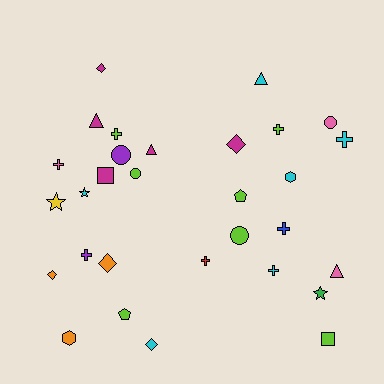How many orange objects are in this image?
There are 3 orange objects.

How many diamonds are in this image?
There are 5 diamonds.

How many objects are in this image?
There are 30 objects.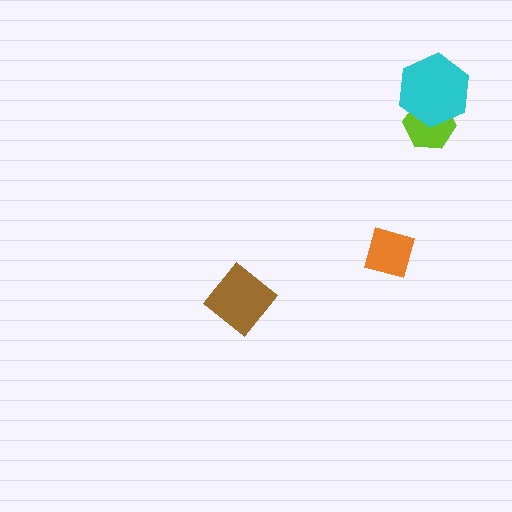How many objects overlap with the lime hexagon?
1 object overlaps with the lime hexagon.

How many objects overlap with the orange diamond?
0 objects overlap with the orange diamond.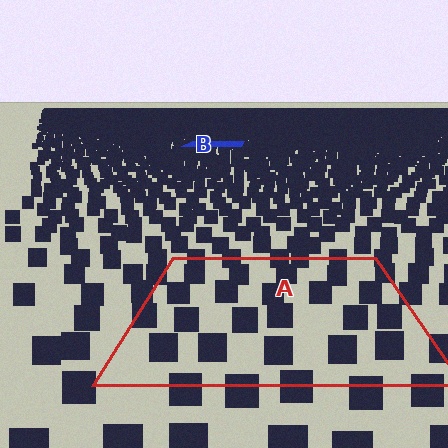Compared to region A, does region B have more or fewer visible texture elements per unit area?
Region B has more texture elements per unit area — they are packed more densely because it is farther away.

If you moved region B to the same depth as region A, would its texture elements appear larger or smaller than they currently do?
They would appear larger. At a closer depth, the same texture elements are projected at a bigger on-screen size.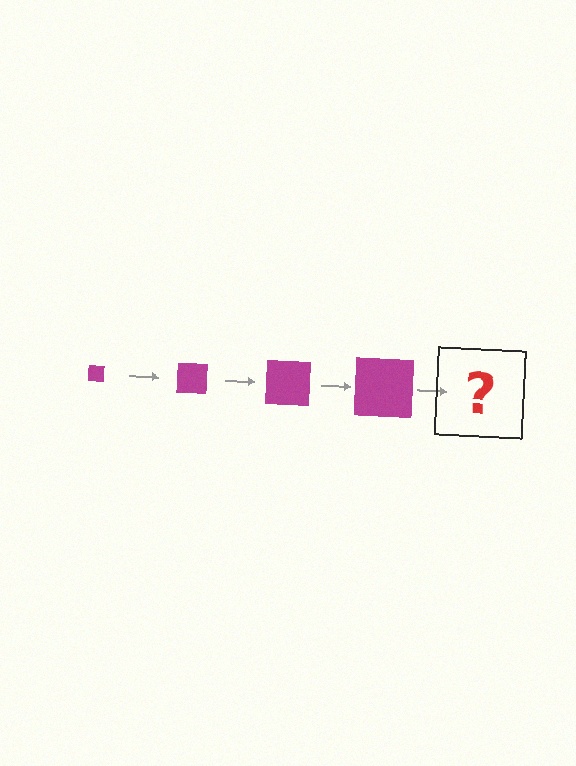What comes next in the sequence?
The next element should be a magenta square, larger than the previous one.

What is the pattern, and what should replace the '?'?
The pattern is that the square gets progressively larger each step. The '?' should be a magenta square, larger than the previous one.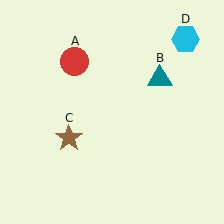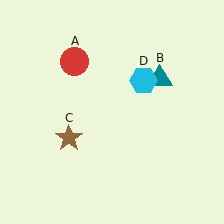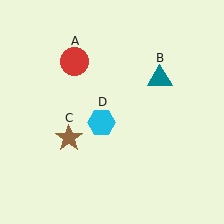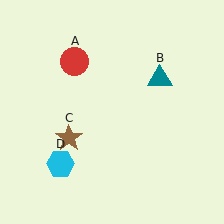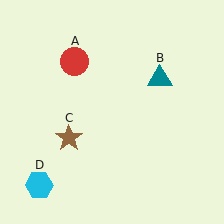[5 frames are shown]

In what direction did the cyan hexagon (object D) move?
The cyan hexagon (object D) moved down and to the left.